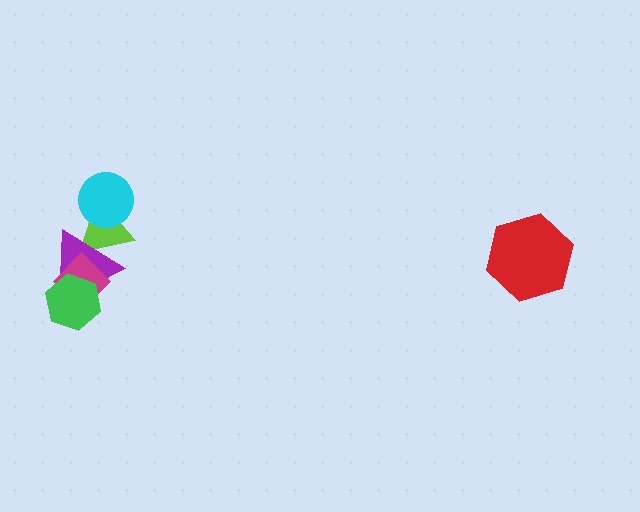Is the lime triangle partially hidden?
Yes, it is partially covered by another shape.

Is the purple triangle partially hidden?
Yes, it is partially covered by another shape.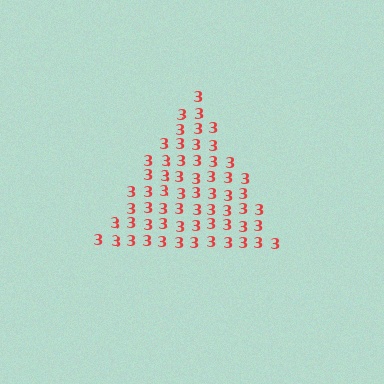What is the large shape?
The large shape is a triangle.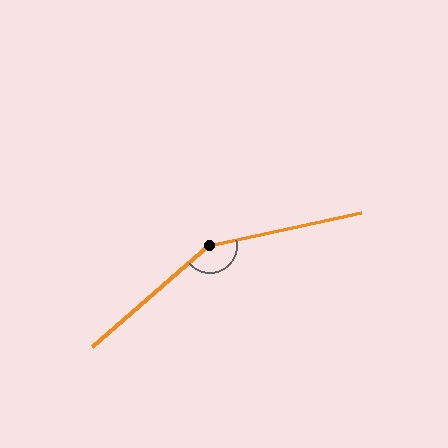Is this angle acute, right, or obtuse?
It is obtuse.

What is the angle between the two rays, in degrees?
Approximately 151 degrees.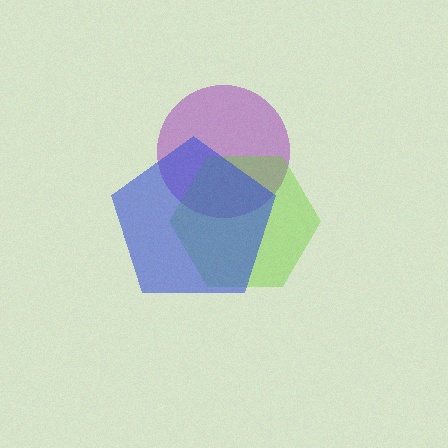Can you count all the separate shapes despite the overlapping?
Yes, there are 3 separate shapes.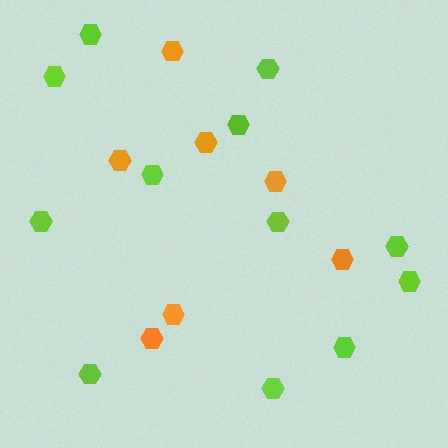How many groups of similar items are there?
There are 2 groups: one group of orange hexagons (7) and one group of lime hexagons (12).